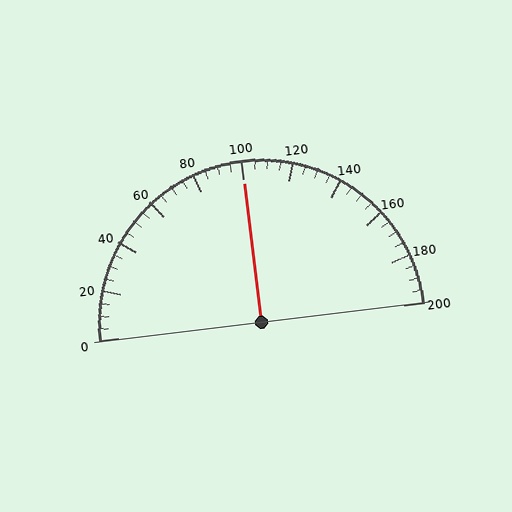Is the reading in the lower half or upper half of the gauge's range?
The reading is in the upper half of the range (0 to 200).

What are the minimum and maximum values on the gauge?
The gauge ranges from 0 to 200.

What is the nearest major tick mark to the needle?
The nearest major tick mark is 100.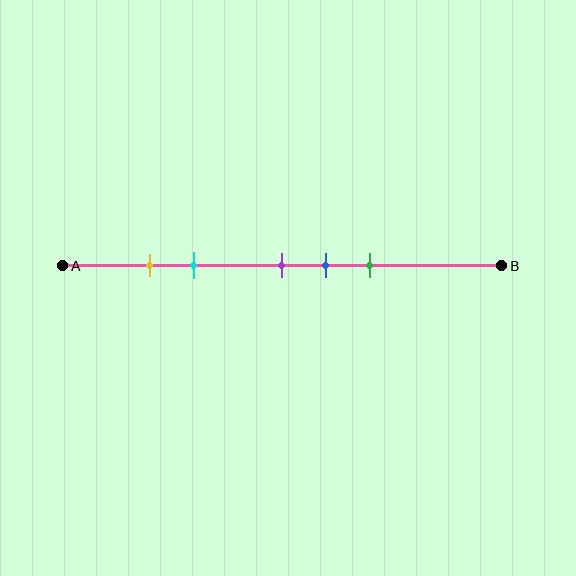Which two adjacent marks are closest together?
The yellow and cyan marks are the closest adjacent pair.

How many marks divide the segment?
There are 5 marks dividing the segment.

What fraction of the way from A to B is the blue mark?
The blue mark is approximately 60% (0.6) of the way from A to B.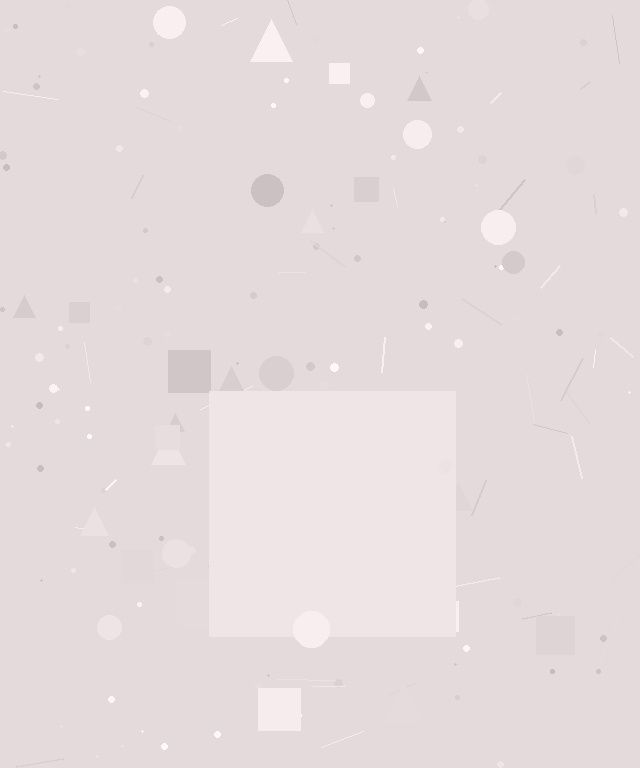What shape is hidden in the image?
A square is hidden in the image.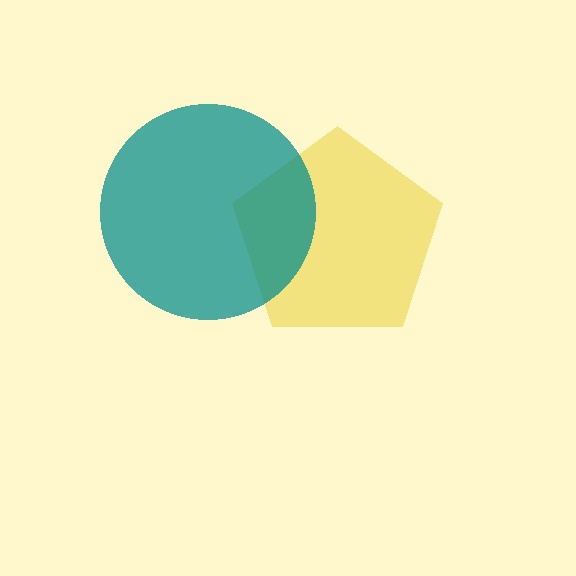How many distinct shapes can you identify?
There are 2 distinct shapes: a yellow pentagon, a teal circle.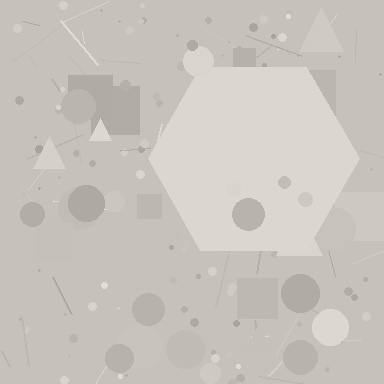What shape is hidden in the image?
A hexagon is hidden in the image.